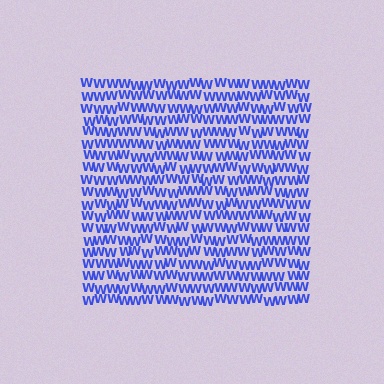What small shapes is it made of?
It is made of small letter W's.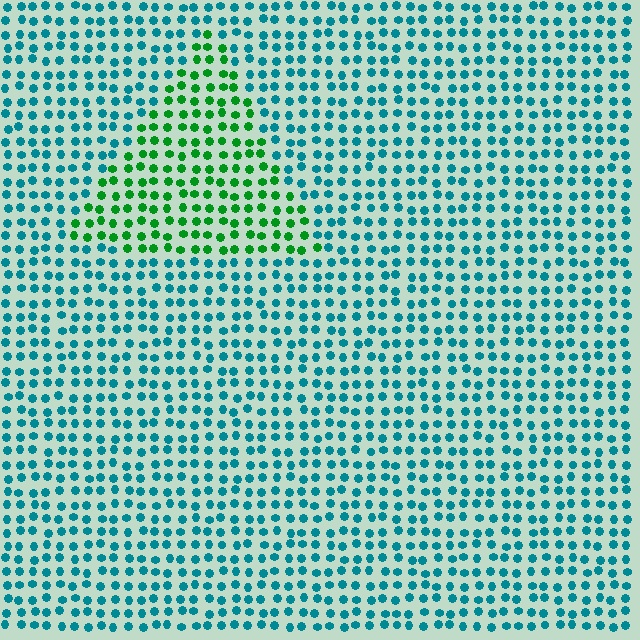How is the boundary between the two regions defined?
The boundary is defined purely by a slight shift in hue (about 55 degrees). Spacing, size, and orientation are identical on both sides.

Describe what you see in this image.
The image is filled with small teal elements in a uniform arrangement. A triangle-shaped region is visible where the elements are tinted to a slightly different hue, forming a subtle color boundary.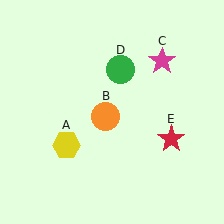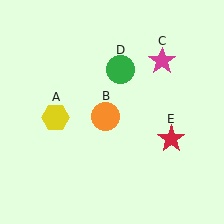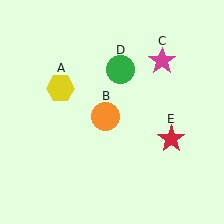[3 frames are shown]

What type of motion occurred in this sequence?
The yellow hexagon (object A) rotated clockwise around the center of the scene.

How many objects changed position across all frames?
1 object changed position: yellow hexagon (object A).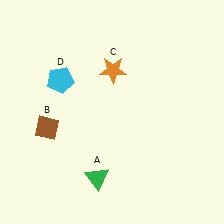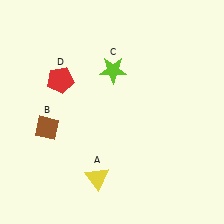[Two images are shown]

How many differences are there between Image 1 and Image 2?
There are 3 differences between the two images.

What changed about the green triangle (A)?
In Image 1, A is green. In Image 2, it changed to yellow.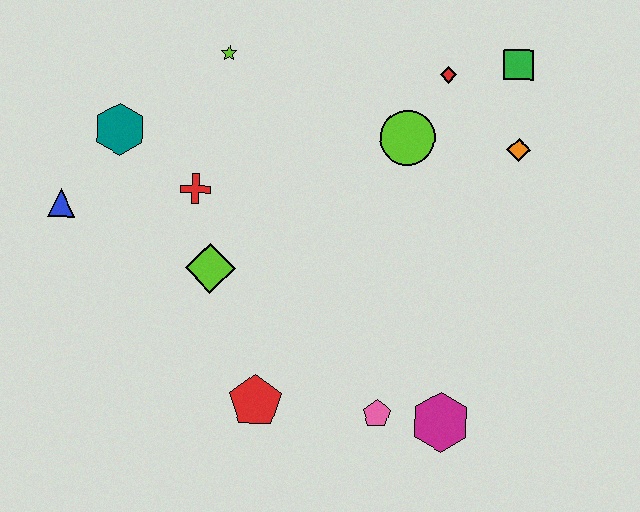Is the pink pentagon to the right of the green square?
No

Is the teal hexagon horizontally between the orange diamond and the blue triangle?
Yes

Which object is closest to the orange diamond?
The green square is closest to the orange diamond.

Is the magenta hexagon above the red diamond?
No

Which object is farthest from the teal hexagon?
The magenta hexagon is farthest from the teal hexagon.